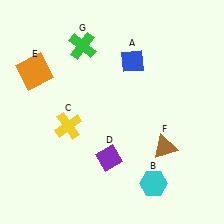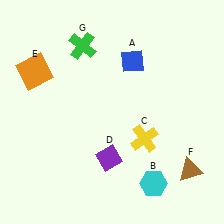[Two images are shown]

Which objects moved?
The objects that moved are: the yellow cross (C), the brown triangle (F).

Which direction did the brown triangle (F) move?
The brown triangle (F) moved right.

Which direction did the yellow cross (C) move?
The yellow cross (C) moved right.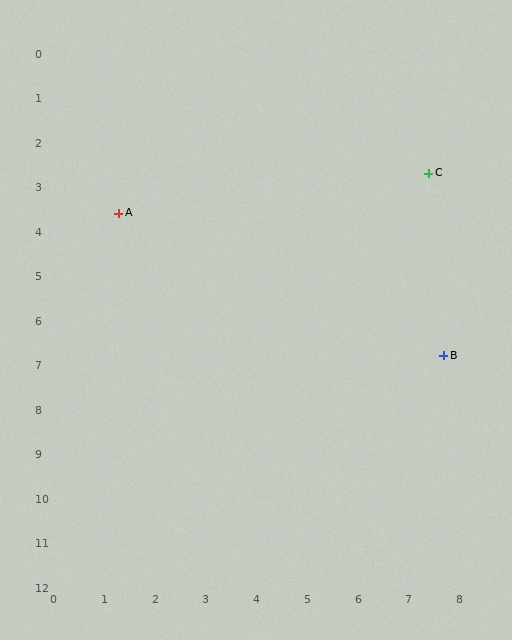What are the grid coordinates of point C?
Point C is at approximately (7.4, 2.7).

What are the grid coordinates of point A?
Point A is at approximately (1.3, 3.6).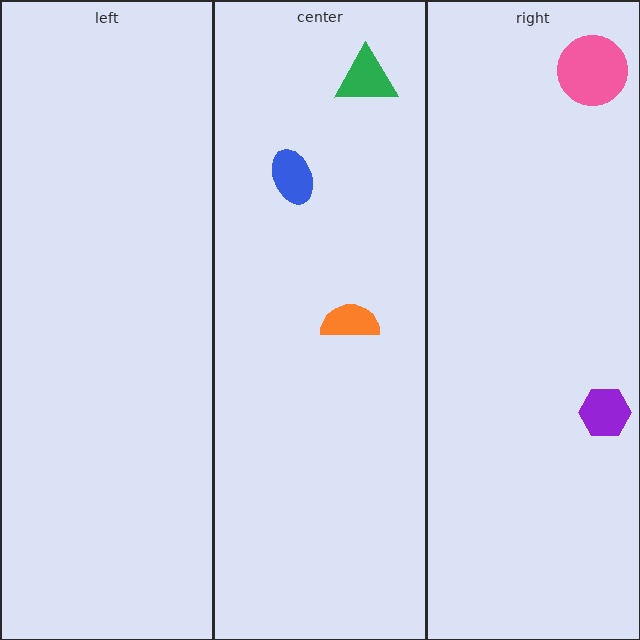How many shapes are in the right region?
2.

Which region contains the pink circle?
The right region.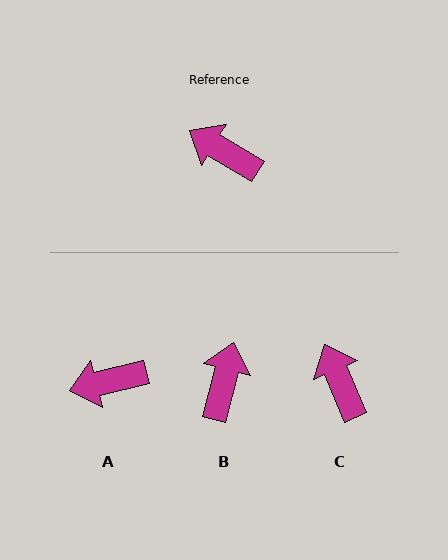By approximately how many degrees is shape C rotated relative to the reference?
Approximately 36 degrees clockwise.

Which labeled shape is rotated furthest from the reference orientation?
B, about 73 degrees away.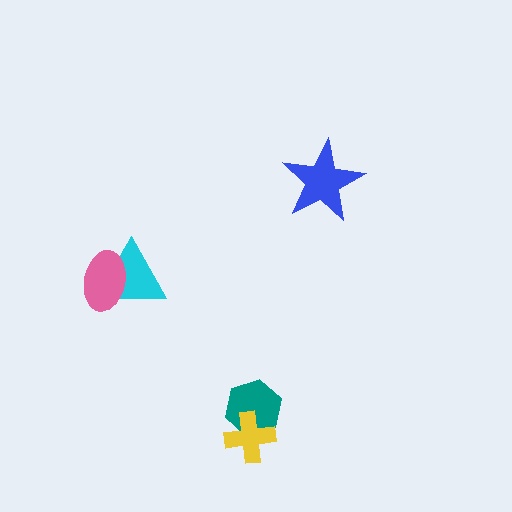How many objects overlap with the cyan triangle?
1 object overlaps with the cyan triangle.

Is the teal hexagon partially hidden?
Yes, it is partially covered by another shape.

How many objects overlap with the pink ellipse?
1 object overlaps with the pink ellipse.